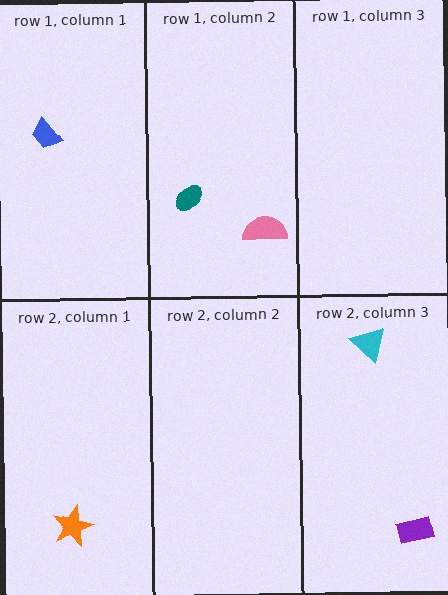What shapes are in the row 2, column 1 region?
The orange star.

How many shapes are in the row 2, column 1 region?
1.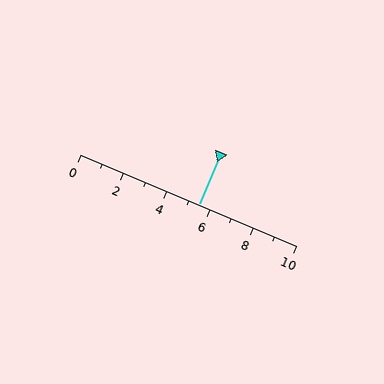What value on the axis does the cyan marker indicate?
The marker indicates approximately 5.5.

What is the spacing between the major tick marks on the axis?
The major ticks are spaced 2 apart.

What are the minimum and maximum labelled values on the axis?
The axis runs from 0 to 10.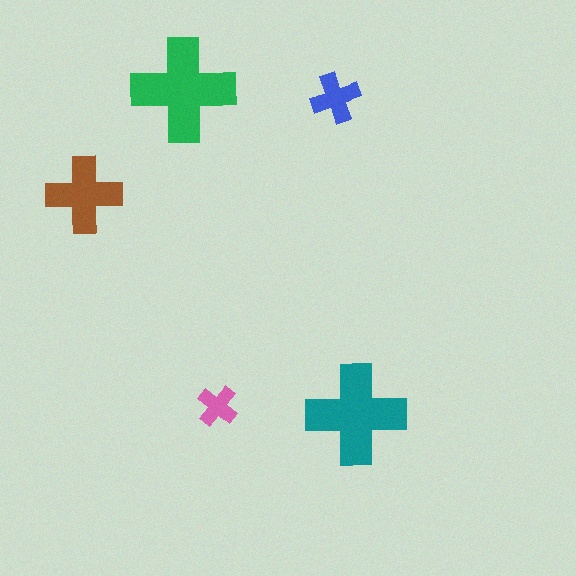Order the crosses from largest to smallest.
the green one, the teal one, the brown one, the blue one, the pink one.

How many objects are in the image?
There are 5 objects in the image.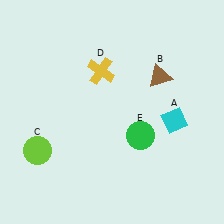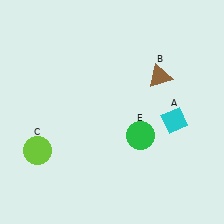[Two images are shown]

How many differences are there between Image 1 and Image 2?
There is 1 difference between the two images.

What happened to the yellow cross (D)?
The yellow cross (D) was removed in Image 2. It was in the top-left area of Image 1.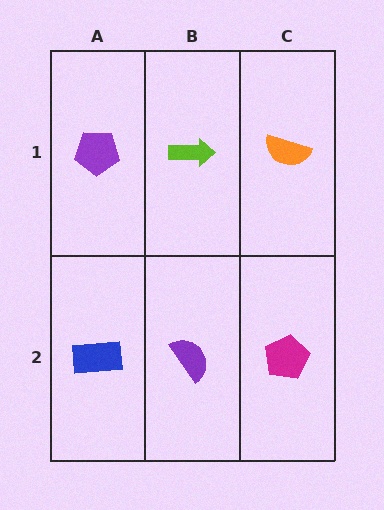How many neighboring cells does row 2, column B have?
3.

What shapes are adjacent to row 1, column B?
A purple semicircle (row 2, column B), a purple pentagon (row 1, column A), an orange semicircle (row 1, column C).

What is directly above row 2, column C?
An orange semicircle.